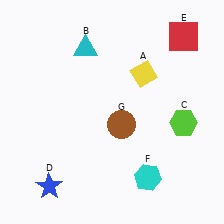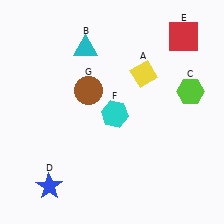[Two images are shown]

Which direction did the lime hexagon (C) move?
The lime hexagon (C) moved up.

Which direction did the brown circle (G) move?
The brown circle (G) moved up.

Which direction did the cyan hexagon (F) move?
The cyan hexagon (F) moved up.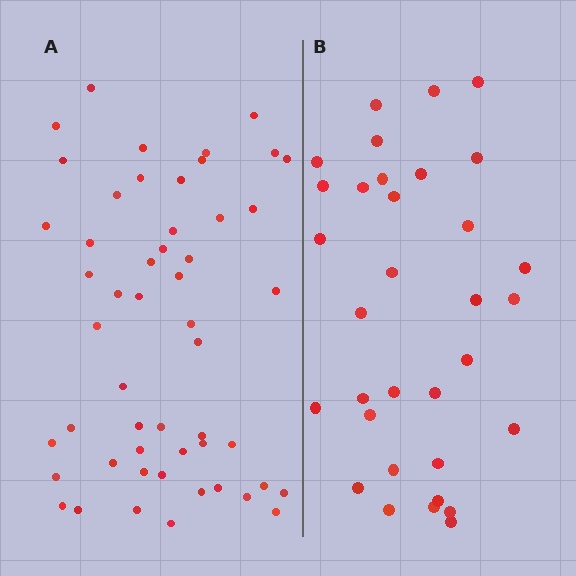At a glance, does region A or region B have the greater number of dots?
Region A (the left region) has more dots.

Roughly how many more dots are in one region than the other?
Region A has approximately 20 more dots than region B.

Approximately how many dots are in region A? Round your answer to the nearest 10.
About 50 dots. (The exact count is 52, which rounds to 50.)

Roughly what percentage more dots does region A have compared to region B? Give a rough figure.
About 60% more.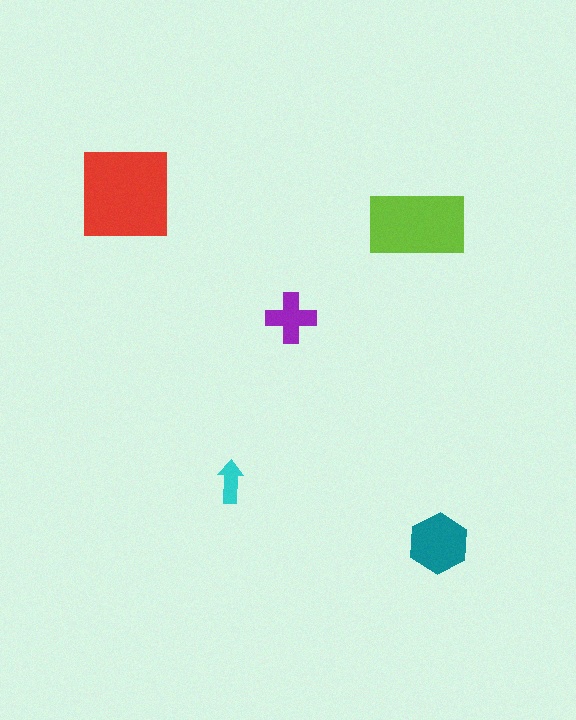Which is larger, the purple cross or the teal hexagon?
The teal hexagon.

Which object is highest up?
The red square is topmost.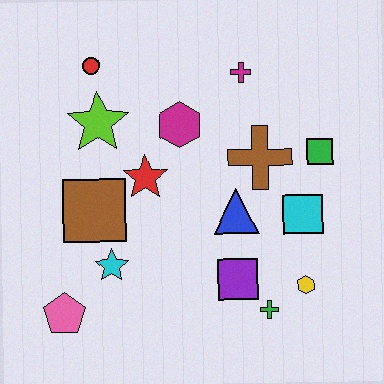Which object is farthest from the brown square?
The green square is farthest from the brown square.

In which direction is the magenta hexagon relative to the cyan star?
The magenta hexagon is above the cyan star.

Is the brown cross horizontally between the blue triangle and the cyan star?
No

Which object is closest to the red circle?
The lime star is closest to the red circle.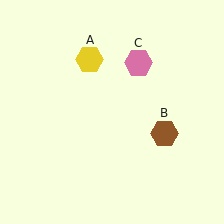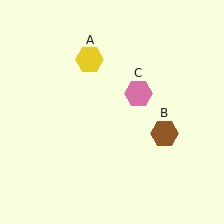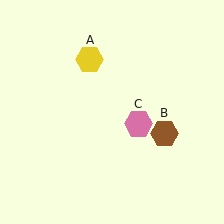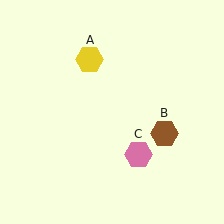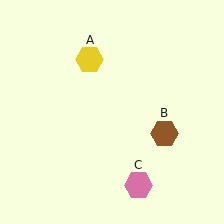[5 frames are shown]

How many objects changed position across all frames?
1 object changed position: pink hexagon (object C).